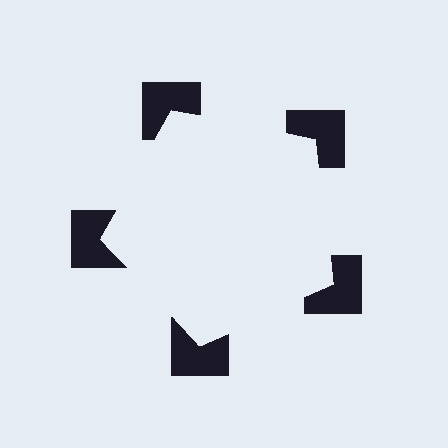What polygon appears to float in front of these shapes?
An illusory pentagon — its edges are inferred from the aligned wedge cuts in the notched squares, not physically drawn.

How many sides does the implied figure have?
5 sides.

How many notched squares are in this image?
There are 5 — one at each vertex of the illusory pentagon.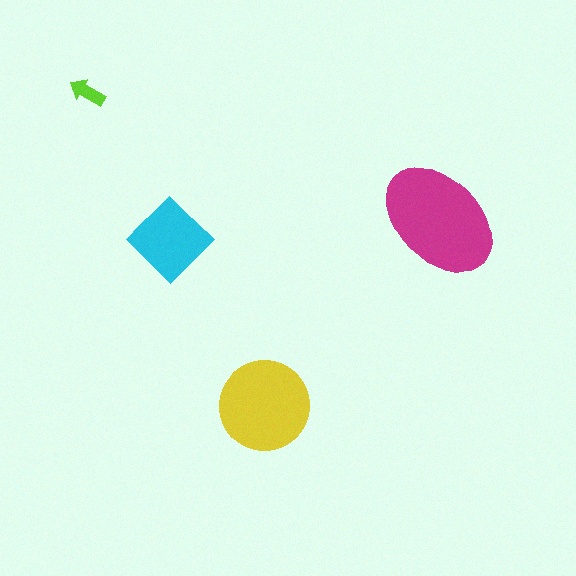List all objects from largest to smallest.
The magenta ellipse, the yellow circle, the cyan diamond, the lime arrow.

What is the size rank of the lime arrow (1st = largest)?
4th.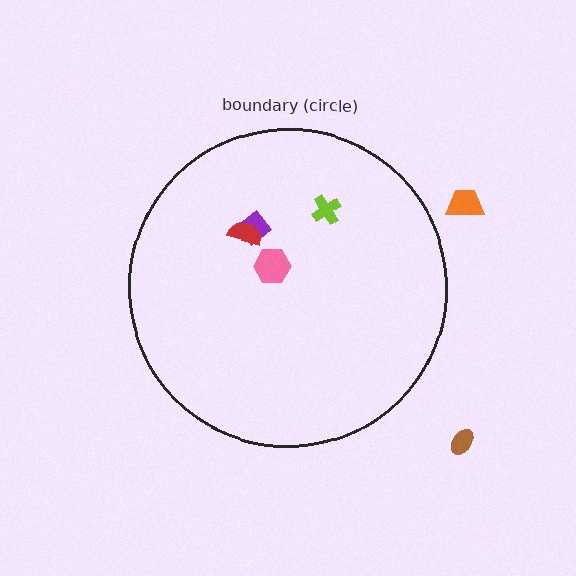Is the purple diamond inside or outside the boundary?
Inside.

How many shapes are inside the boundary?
4 inside, 2 outside.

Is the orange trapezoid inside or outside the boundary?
Outside.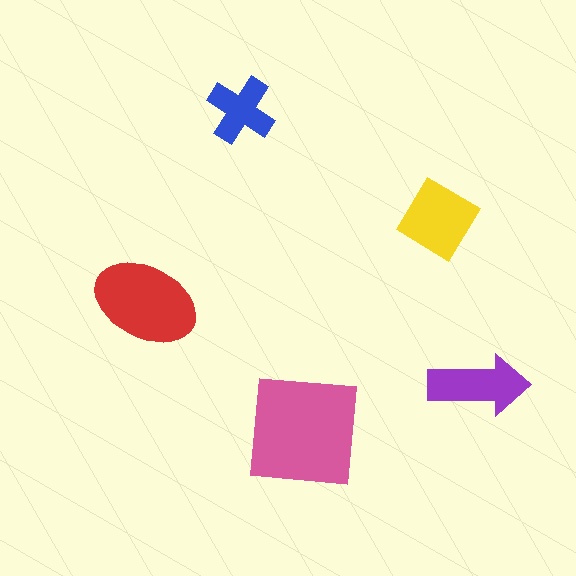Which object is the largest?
The pink square.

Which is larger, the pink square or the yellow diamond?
The pink square.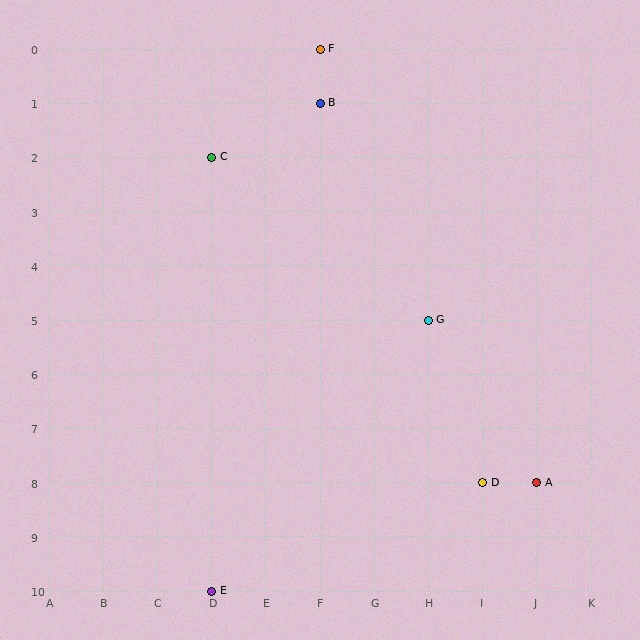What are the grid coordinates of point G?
Point G is at grid coordinates (H, 5).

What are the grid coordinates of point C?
Point C is at grid coordinates (D, 2).